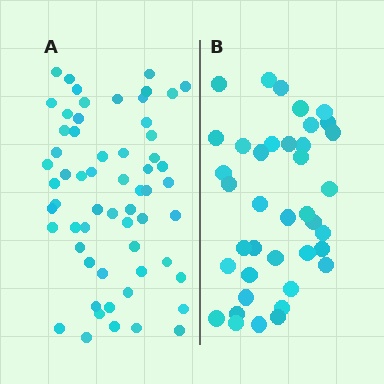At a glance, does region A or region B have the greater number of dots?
Region A (the left region) has more dots.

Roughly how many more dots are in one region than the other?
Region A has approximately 20 more dots than region B.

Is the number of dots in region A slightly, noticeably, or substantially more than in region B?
Region A has substantially more. The ratio is roughly 1.5 to 1.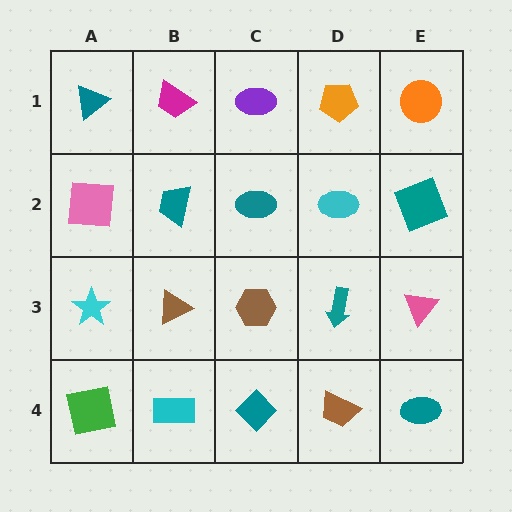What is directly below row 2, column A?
A cyan star.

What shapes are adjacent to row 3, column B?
A teal trapezoid (row 2, column B), a cyan rectangle (row 4, column B), a cyan star (row 3, column A), a brown hexagon (row 3, column C).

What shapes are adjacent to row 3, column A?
A pink square (row 2, column A), a green square (row 4, column A), a brown triangle (row 3, column B).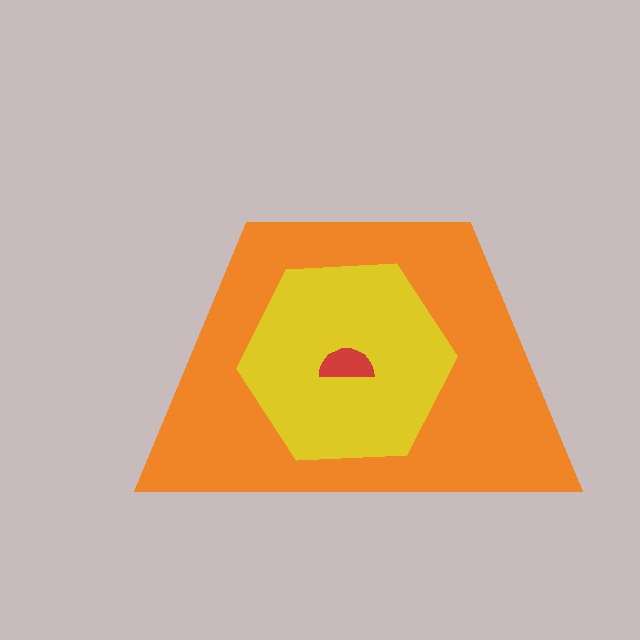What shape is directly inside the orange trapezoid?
The yellow hexagon.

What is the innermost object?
The red semicircle.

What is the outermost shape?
The orange trapezoid.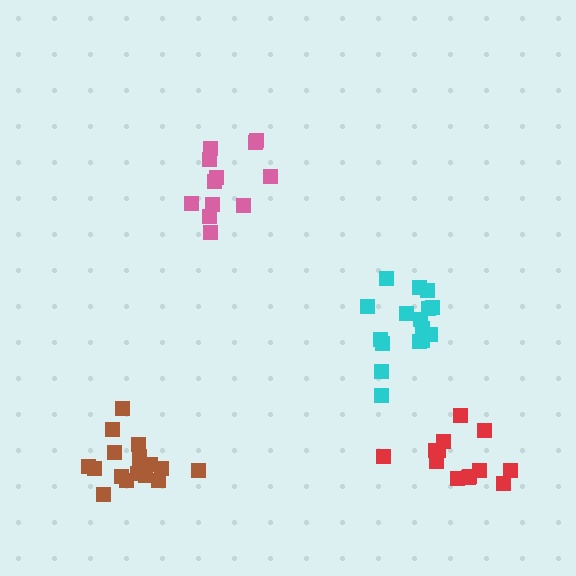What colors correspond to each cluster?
The clusters are colored: red, pink, brown, cyan.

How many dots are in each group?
Group 1: 13 dots, Group 2: 12 dots, Group 3: 17 dots, Group 4: 17 dots (59 total).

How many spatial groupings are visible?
There are 4 spatial groupings.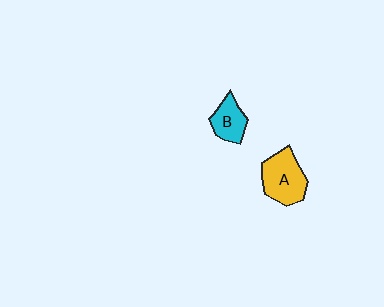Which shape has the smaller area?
Shape B (cyan).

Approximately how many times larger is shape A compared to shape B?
Approximately 1.6 times.